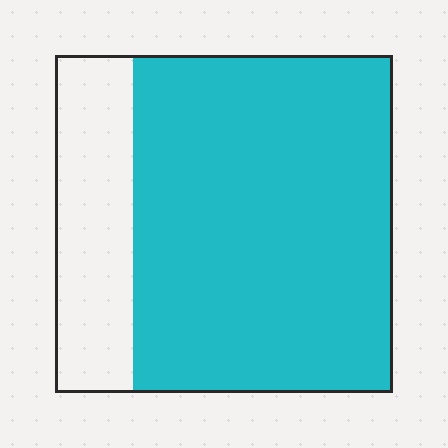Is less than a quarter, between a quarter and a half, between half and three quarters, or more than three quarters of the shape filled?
More than three quarters.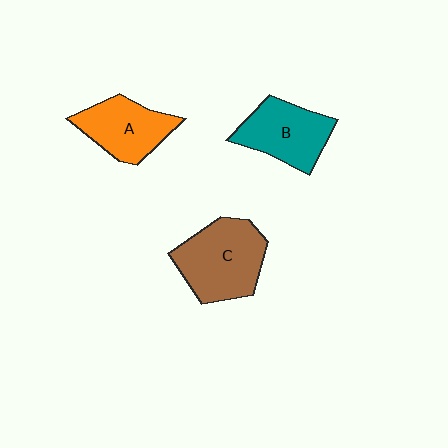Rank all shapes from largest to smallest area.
From largest to smallest: C (brown), B (teal), A (orange).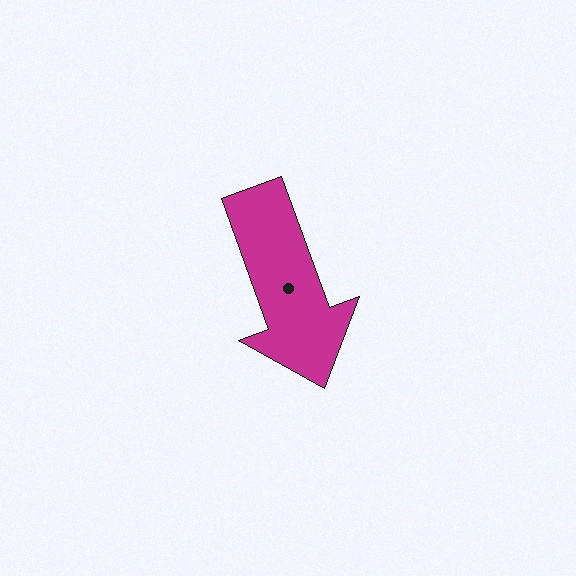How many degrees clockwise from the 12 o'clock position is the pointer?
Approximately 160 degrees.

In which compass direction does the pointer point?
South.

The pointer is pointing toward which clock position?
Roughly 5 o'clock.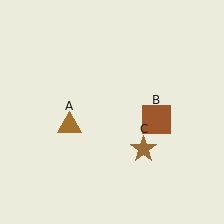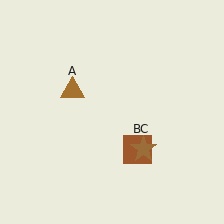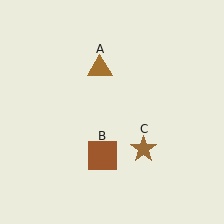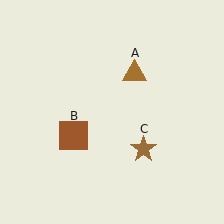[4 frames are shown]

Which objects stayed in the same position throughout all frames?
Brown star (object C) remained stationary.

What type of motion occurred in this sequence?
The brown triangle (object A), brown square (object B) rotated clockwise around the center of the scene.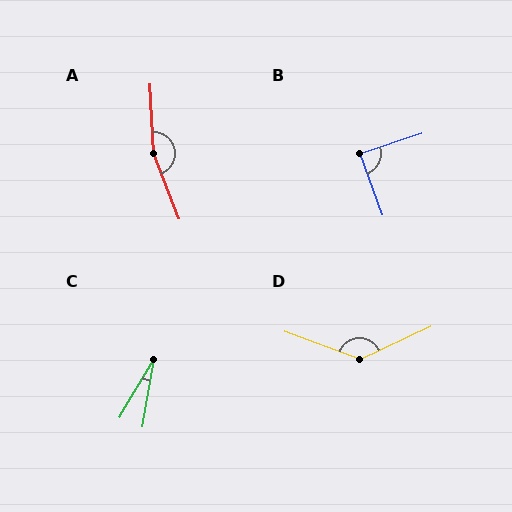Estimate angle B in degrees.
Approximately 88 degrees.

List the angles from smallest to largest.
C (21°), B (88°), D (134°), A (162°).